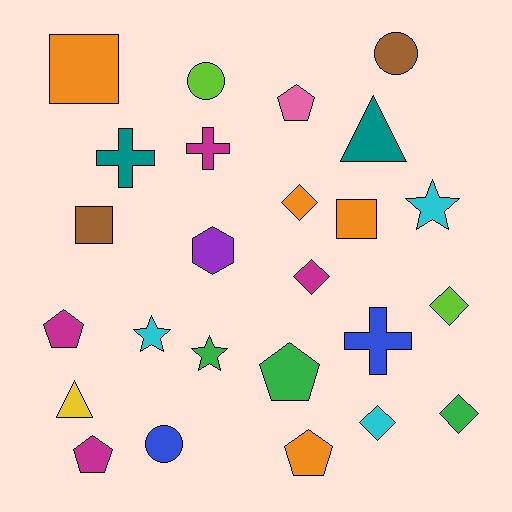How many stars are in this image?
There are 3 stars.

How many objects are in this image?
There are 25 objects.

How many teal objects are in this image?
There are 2 teal objects.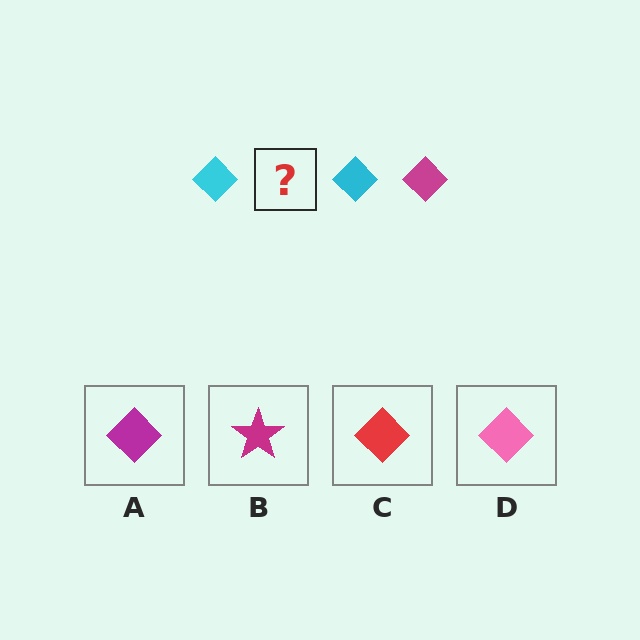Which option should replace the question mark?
Option A.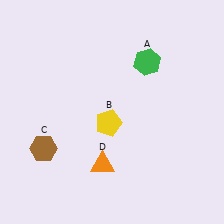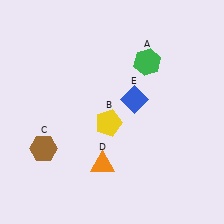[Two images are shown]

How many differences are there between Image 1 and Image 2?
There is 1 difference between the two images.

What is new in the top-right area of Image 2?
A blue diamond (E) was added in the top-right area of Image 2.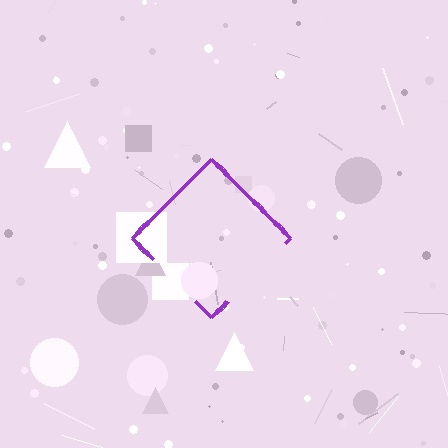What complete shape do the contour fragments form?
The contour fragments form a diamond.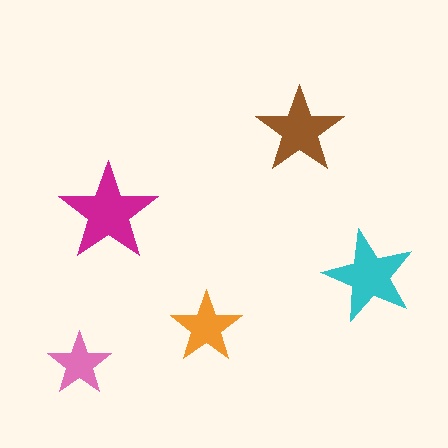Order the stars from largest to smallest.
the magenta one, the cyan one, the brown one, the orange one, the pink one.